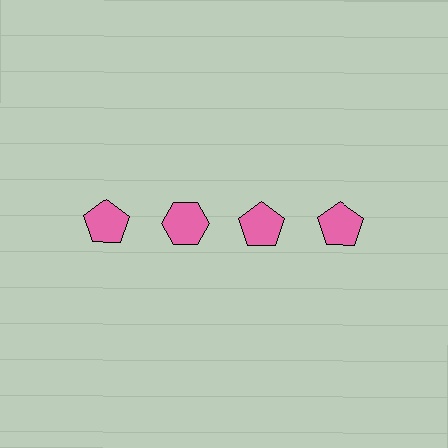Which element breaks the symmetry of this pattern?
The pink hexagon in the top row, second from left column breaks the symmetry. All other shapes are pink pentagons.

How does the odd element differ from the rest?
It has a different shape: hexagon instead of pentagon.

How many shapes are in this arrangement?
There are 4 shapes arranged in a grid pattern.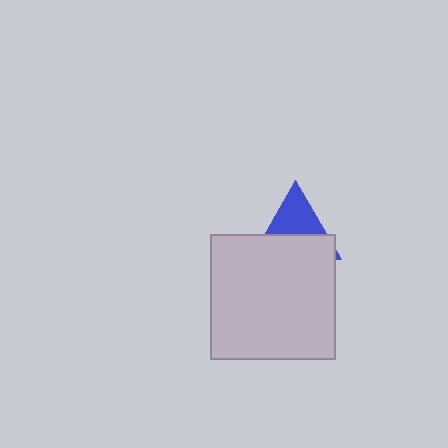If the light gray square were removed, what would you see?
You would see the complete blue triangle.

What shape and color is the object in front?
The object in front is a light gray square.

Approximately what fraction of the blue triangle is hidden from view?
Roughly 54% of the blue triangle is hidden behind the light gray square.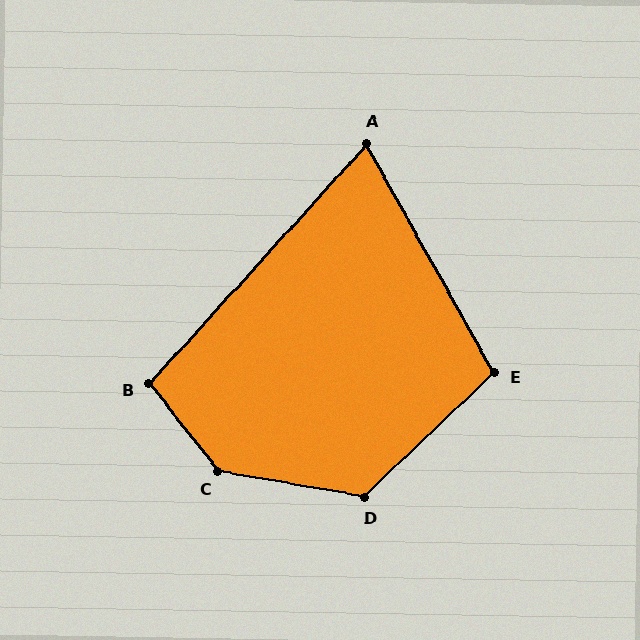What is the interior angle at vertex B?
Approximately 100 degrees (obtuse).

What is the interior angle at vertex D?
Approximately 126 degrees (obtuse).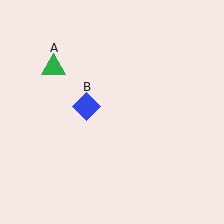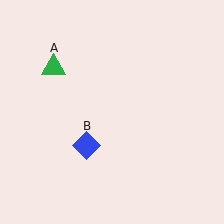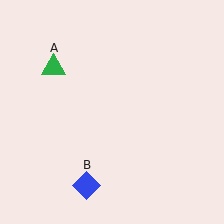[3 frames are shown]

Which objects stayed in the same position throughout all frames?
Green triangle (object A) remained stationary.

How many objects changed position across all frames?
1 object changed position: blue diamond (object B).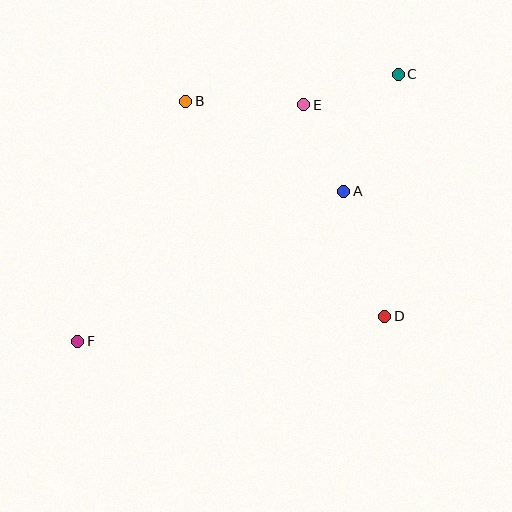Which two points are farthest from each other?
Points C and F are farthest from each other.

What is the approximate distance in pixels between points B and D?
The distance between B and D is approximately 293 pixels.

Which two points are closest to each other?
Points A and E are closest to each other.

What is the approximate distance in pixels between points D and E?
The distance between D and E is approximately 226 pixels.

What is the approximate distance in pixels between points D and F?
The distance between D and F is approximately 308 pixels.